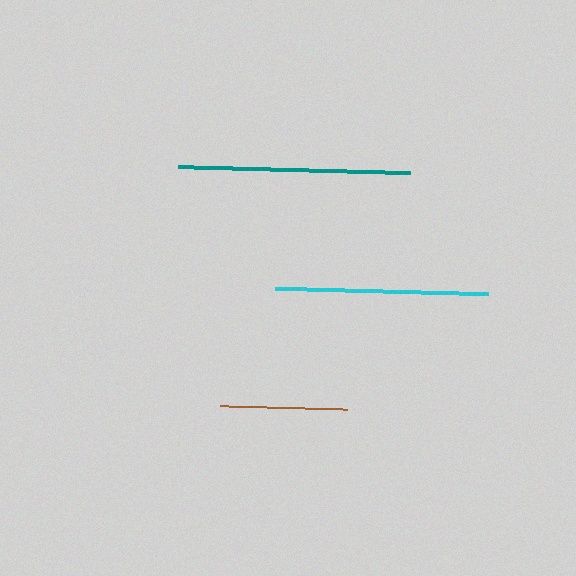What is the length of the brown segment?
The brown segment is approximately 127 pixels long.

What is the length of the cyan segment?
The cyan segment is approximately 213 pixels long.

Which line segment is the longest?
The teal line is the longest at approximately 232 pixels.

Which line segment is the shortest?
The brown line is the shortest at approximately 127 pixels.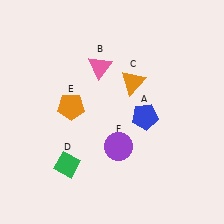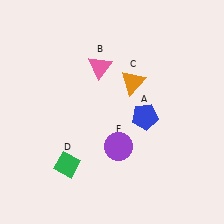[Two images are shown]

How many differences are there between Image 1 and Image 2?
There is 1 difference between the two images.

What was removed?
The orange pentagon (E) was removed in Image 2.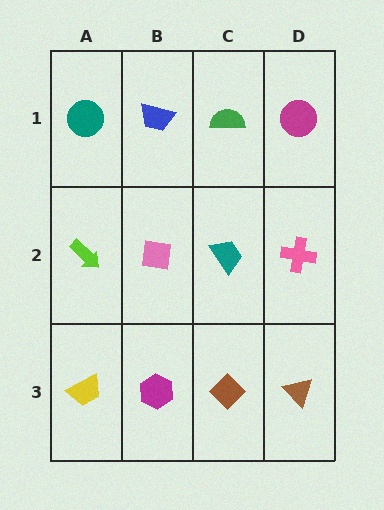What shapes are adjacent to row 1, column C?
A teal trapezoid (row 2, column C), a blue trapezoid (row 1, column B), a magenta circle (row 1, column D).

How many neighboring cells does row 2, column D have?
3.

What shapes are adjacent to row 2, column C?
A green semicircle (row 1, column C), a brown diamond (row 3, column C), a pink square (row 2, column B), a pink cross (row 2, column D).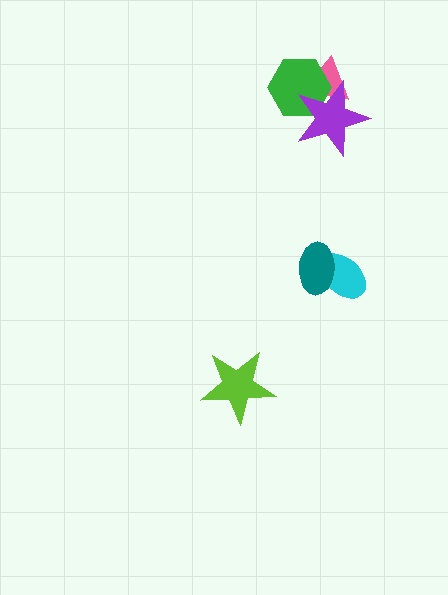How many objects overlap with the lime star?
0 objects overlap with the lime star.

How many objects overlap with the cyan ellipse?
1 object overlaps with the cyan ellipse.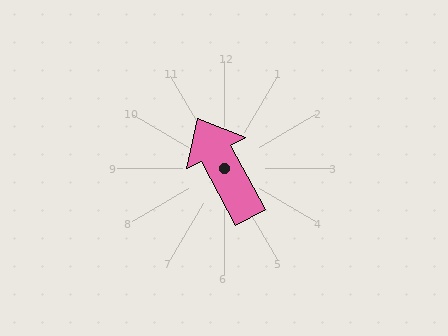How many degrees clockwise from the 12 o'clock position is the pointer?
Approximately 332 degrees.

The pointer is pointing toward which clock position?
Roughly 11 o'clock.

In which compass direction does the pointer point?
Northwest.